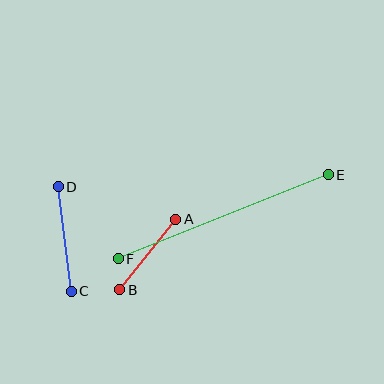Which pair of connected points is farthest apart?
Points E and F are farthest apart.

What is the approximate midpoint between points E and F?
The midpoint is at approximately (223, 217) pixels.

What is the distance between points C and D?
The distance is approximately 105 pixels.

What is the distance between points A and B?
The distance is approximately 90 pixels.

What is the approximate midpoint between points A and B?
The midpoint is at approximately (148, 255) pixels.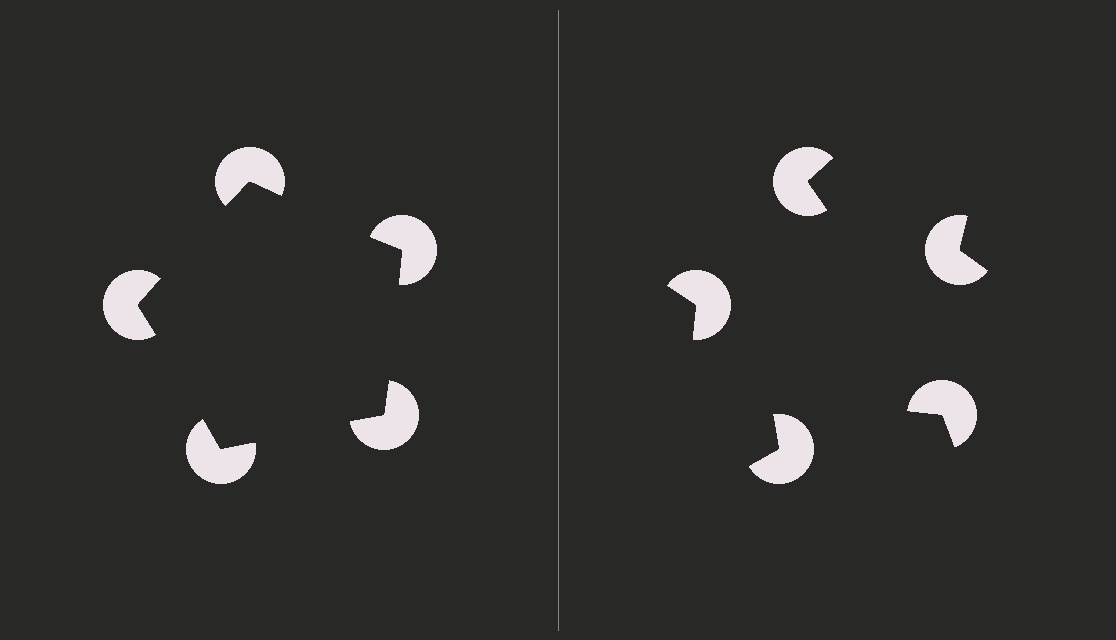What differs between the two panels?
The pac-man discs are positioned identically on both sides; only the wedge orientations differ. On the left they align to a pentagon; on the right they are misaligned.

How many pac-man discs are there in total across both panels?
10 — 5 on each side.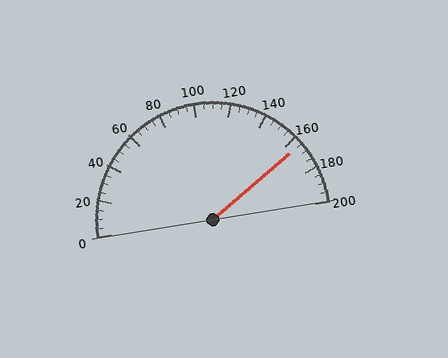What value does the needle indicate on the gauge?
The needle indicates approximately 165.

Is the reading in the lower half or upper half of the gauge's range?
The reading is in the upper half of the range (0 to 200).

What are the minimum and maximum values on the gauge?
The gauge ranges from 0 to 200.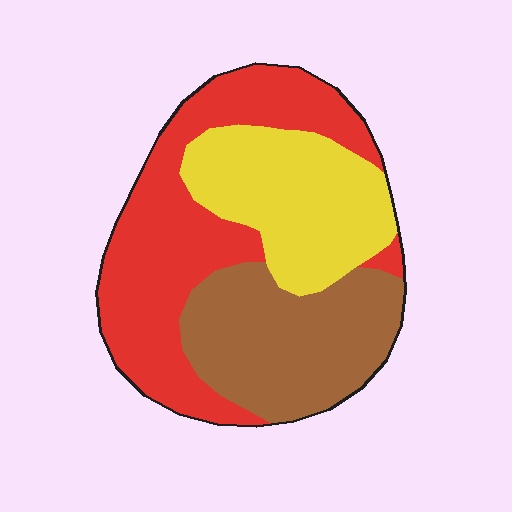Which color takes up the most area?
Red, at roughly 40%.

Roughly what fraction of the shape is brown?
Brown covers around 30% of the shape.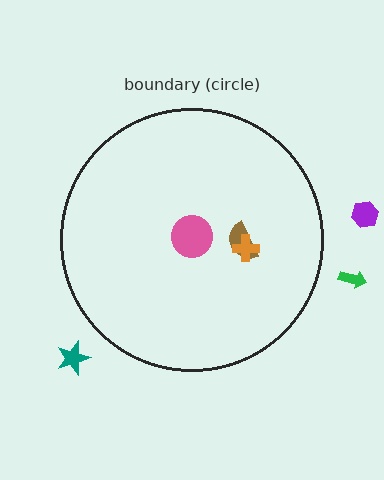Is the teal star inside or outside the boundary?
Outside.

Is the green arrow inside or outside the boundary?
Outside.